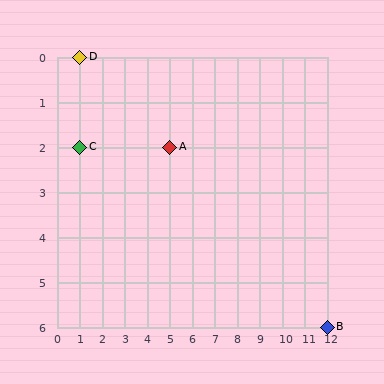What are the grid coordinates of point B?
Point B is at grid coordinates (12, 6).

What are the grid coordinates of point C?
Point C is at grid coordinates (1, 2).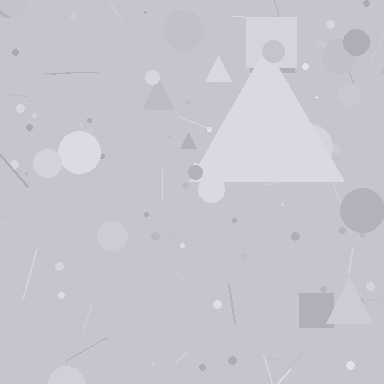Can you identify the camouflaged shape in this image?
The camouflaged shape is a triangle.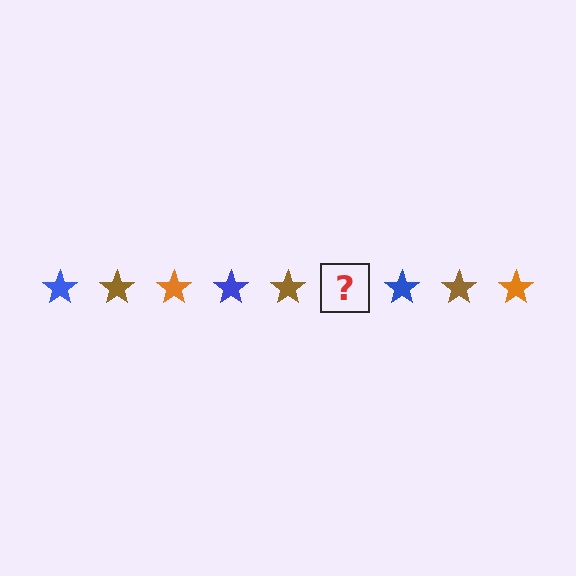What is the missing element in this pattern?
The missing element is an orange star.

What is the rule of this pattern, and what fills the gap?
The rule is that the pattern cycles through blue, brown, orange stars. The gap should be filled with an orange star.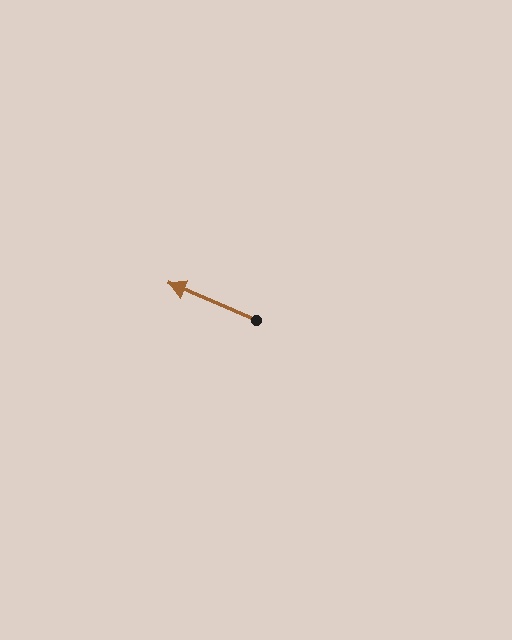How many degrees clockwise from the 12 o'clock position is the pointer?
Approximately 293 degrees.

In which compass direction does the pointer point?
Northwest.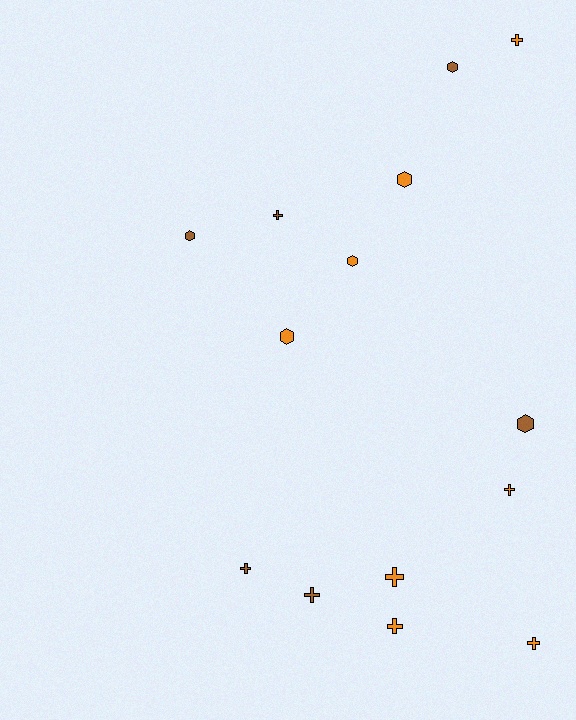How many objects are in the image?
There are 14 objects.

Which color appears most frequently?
Orange, with 8 objects.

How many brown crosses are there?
There are 3 brown crosses.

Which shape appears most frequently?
Cross, with 8 objects.